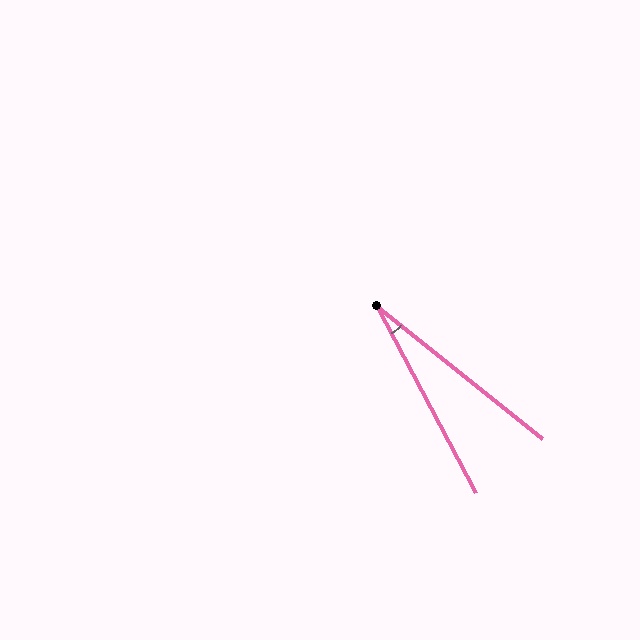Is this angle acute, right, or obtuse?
It is acute.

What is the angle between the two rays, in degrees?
Approximately 23 degrees.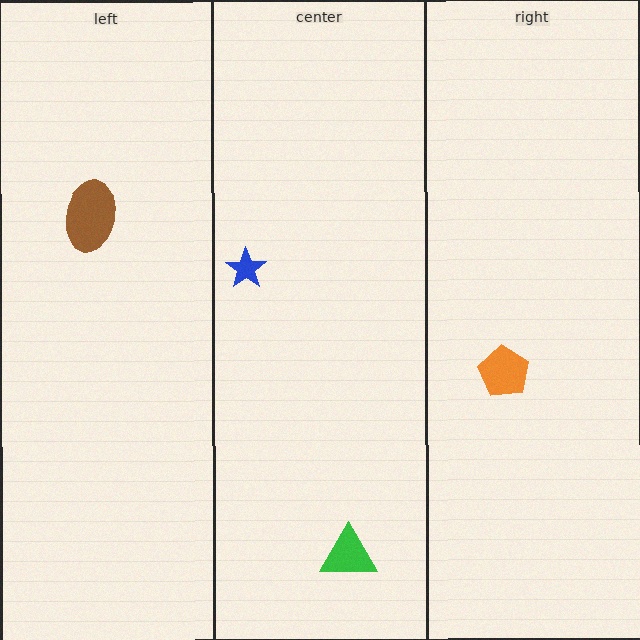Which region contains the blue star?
The center region.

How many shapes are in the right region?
1.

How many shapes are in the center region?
2.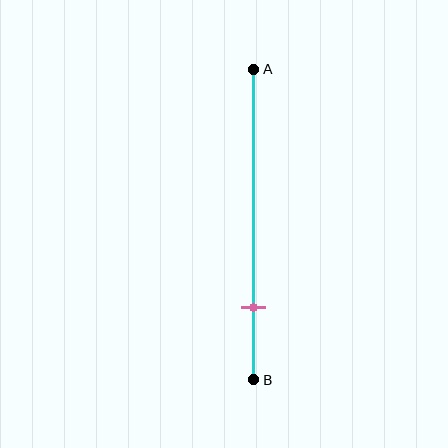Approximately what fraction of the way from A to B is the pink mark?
The pink mark is approximately 75% of the way from A to B.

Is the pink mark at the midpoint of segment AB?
No, the mark is at about 75% from A, not at the 50% midpoint.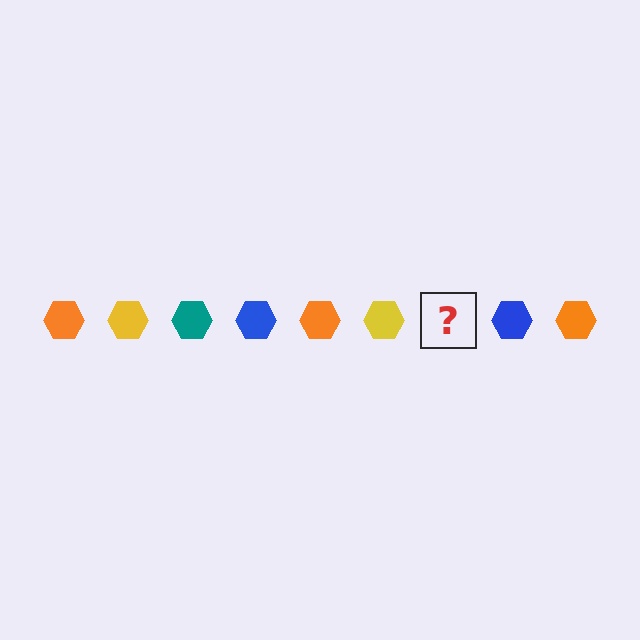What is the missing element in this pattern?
The missing element is a teal hexagon.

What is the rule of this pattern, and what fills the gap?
The rule is that the pattern cycles through orange, yellow, teal, blue hexagons. The gap should be filled with a teal hexagon.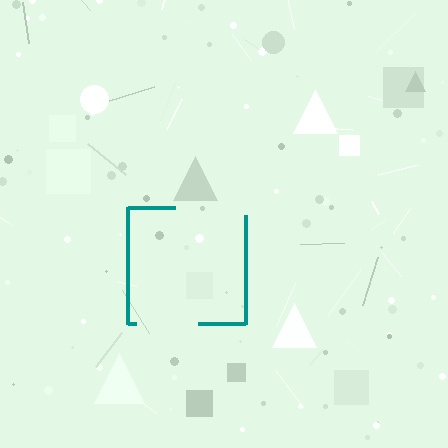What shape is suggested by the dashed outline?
The dashed outline suggests a square.